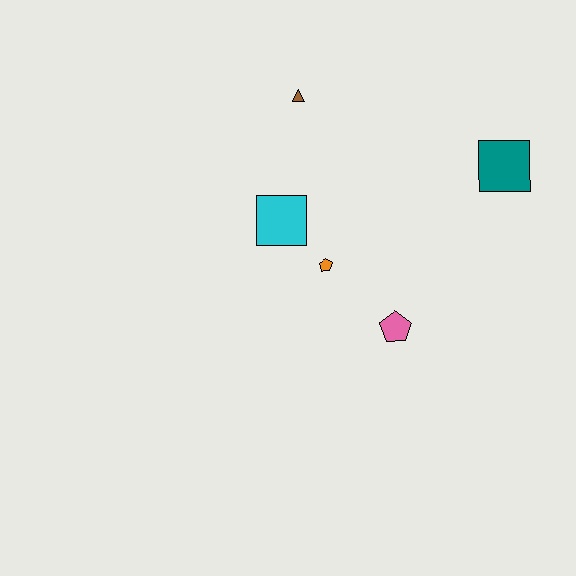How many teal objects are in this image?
There is 1 teal object.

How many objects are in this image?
There are 5 objects.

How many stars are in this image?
There are no stars.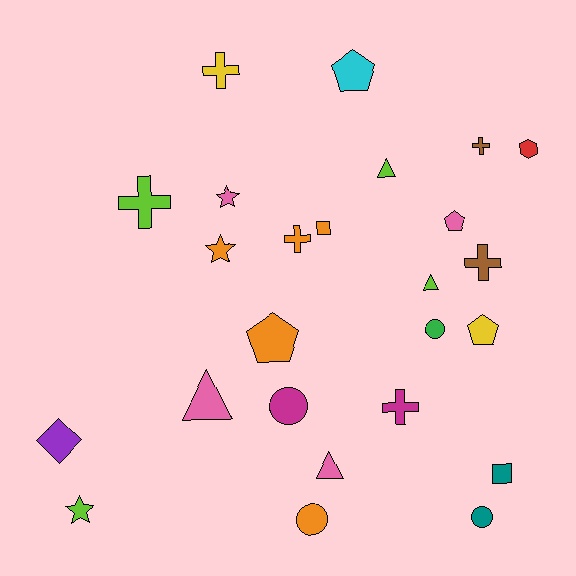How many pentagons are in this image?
There are 4 pentagons.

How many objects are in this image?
There are 25 objects.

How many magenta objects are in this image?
There are 2 magenta objects.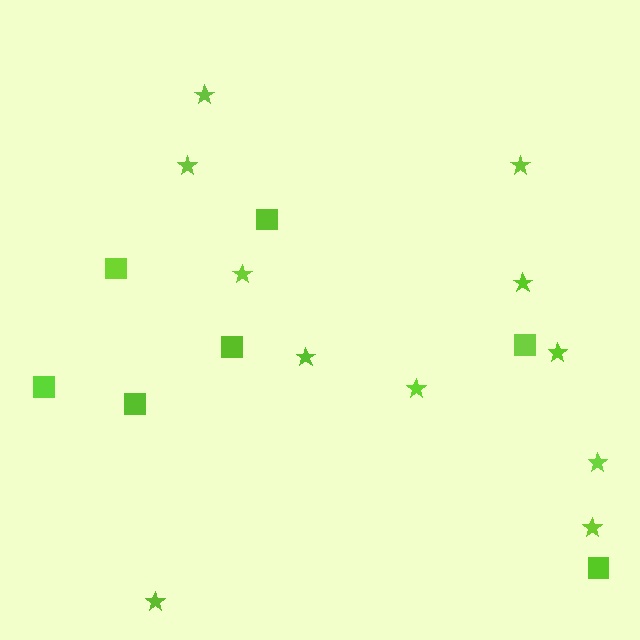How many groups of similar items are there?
There are 2 groups: one group of stars (11) and one group of squares (7).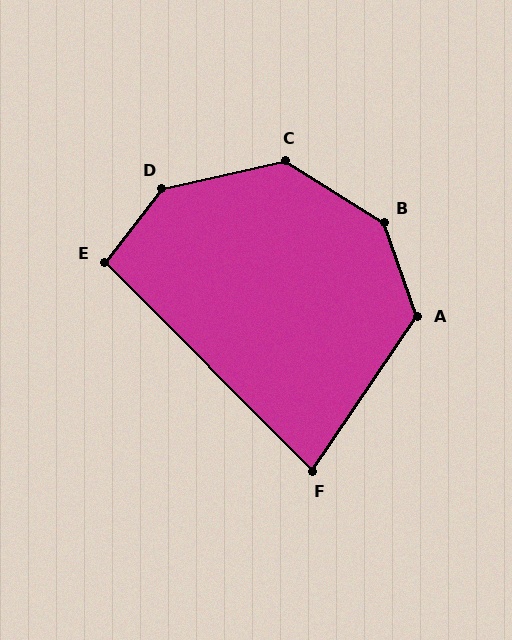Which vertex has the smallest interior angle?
F, at approximately 79 degrees.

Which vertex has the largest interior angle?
B, at approximately 141 degrees.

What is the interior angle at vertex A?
Approximately 127 degrees (obtuse).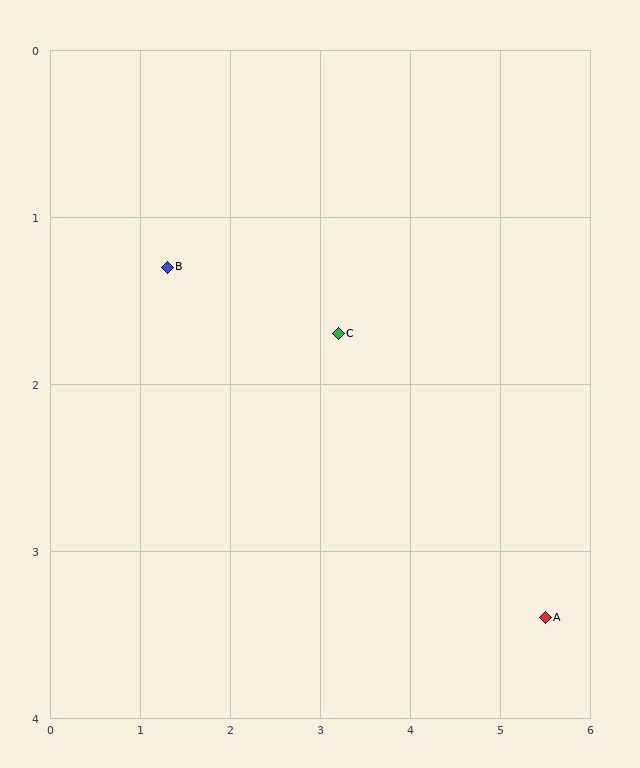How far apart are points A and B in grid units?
Points A and B are about 4.7 grid units apart.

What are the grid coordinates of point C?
Point C is at approximately (3.2, 1.7).